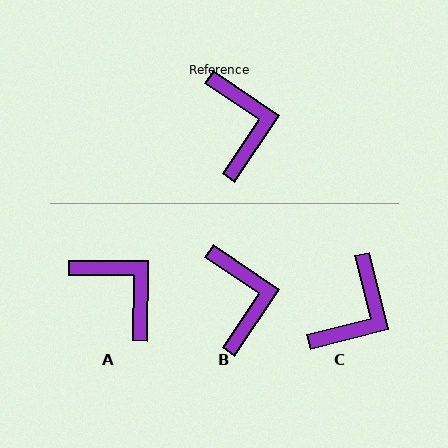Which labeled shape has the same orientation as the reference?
B.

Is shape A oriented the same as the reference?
No, it is off by about 33 degrees.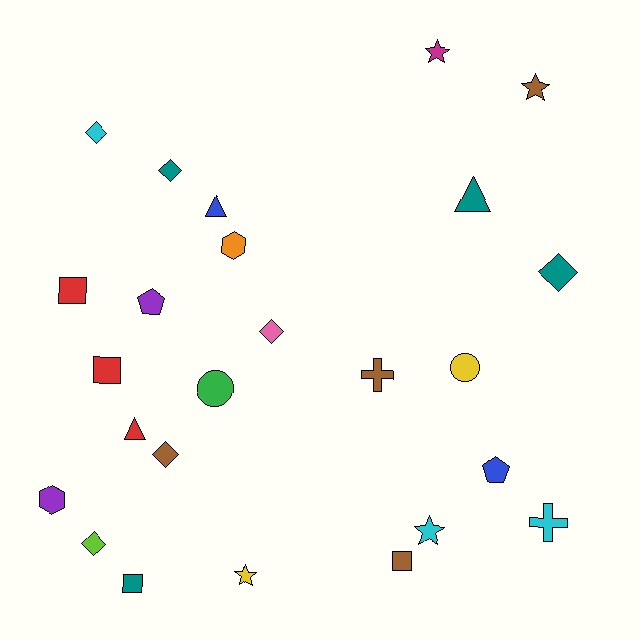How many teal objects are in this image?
There are 4 teal objects.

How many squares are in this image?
There are 4 squares.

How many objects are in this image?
There are 25 objects.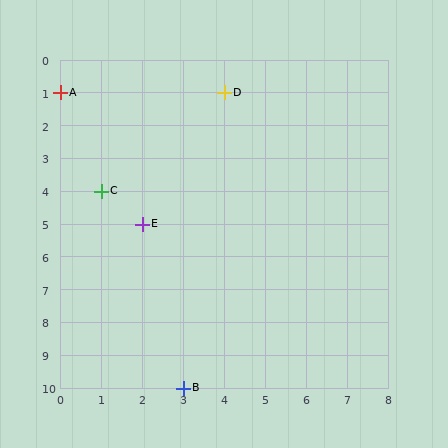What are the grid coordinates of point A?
Point A is at grid coordinates (0, 1).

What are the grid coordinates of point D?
Point D is at grid coordinates (4, 1).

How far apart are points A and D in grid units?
Points A and D are 4 columns apart.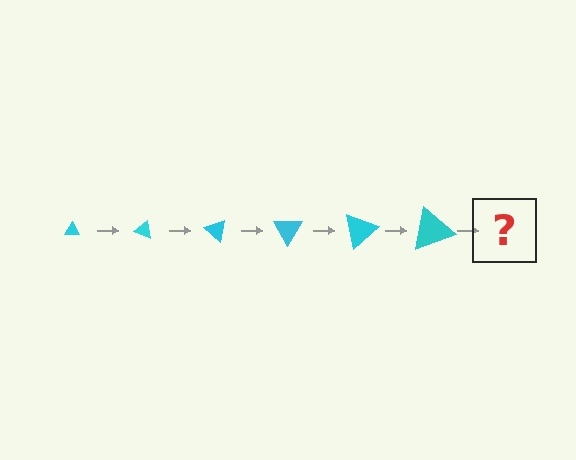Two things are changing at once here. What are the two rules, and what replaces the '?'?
The two rules are that the triangle grows larger each step and it rotates 20 degrees each step. The '?' should be a triangle, larger than the previous one and rotated 120 degrees from the start.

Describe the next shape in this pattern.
It should be a triangle, larger than the previous one and rotated 120 degrees from the start.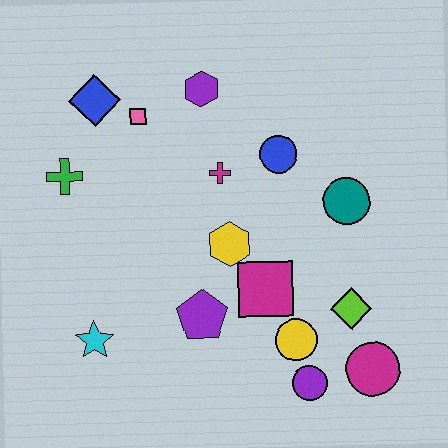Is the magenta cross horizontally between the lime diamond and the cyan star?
Yes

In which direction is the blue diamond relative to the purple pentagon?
The blue diamond is above the purple pentagon.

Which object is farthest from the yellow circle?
The blue diamond is farthest from the yellow circle.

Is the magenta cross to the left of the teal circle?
Yes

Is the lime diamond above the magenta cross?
No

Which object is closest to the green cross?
The blue diamond is closest to the green cross.